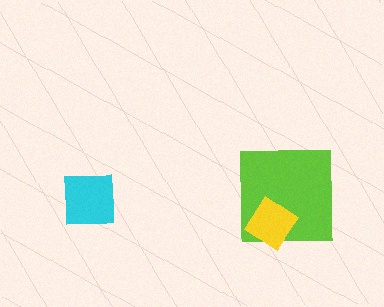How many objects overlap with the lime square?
1 object overlaps with the lime square.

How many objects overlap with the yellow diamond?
1 object overlaps with the yellow diamond.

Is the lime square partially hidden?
Yes, it is partially covered by another shape.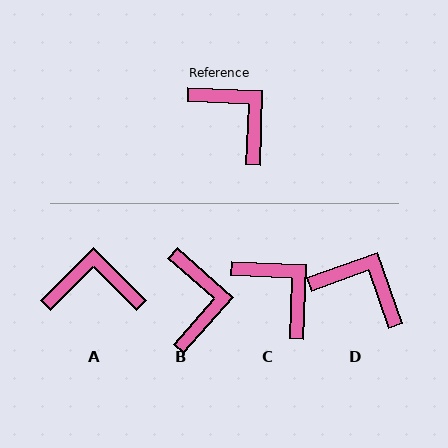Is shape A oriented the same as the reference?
No, it is off by about 47 degrees.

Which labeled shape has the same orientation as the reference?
C.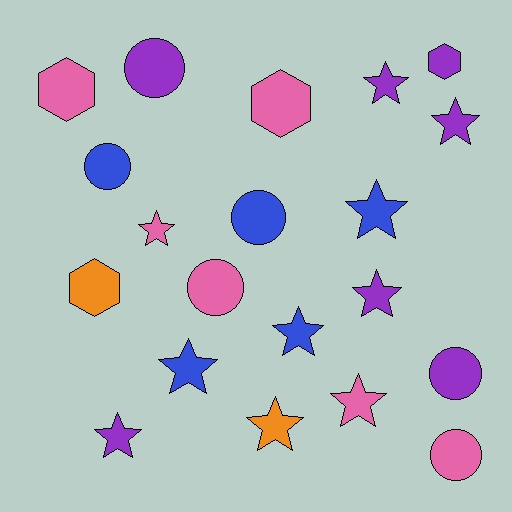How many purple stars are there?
There are 4 purple stars.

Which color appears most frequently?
Purple, with 7 objects.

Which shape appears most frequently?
Star, with 10 objects.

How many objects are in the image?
There are 20 objects.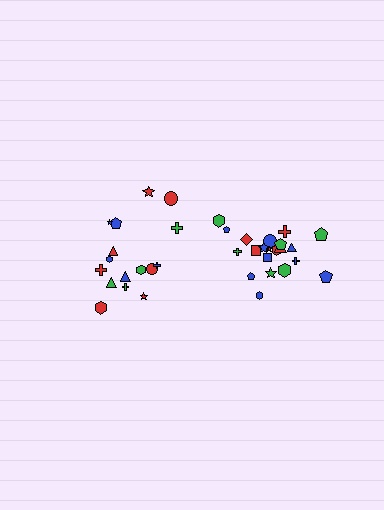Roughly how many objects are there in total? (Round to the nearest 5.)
Roughly 35 objects in total.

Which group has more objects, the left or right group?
The right group.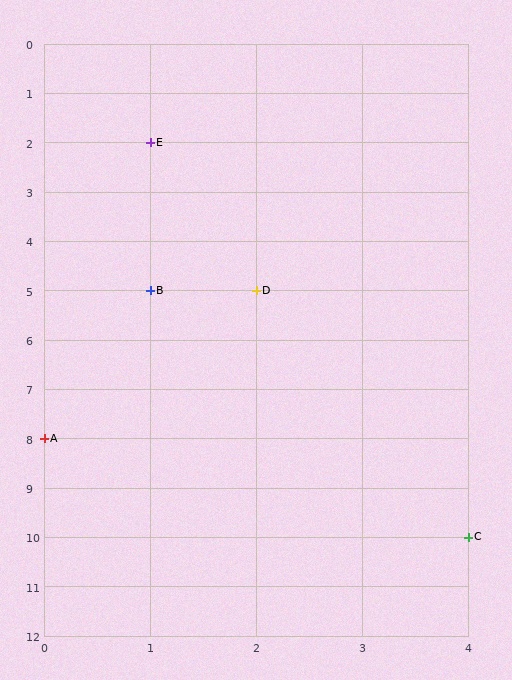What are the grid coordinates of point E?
Point E is at grid coordinates (1, 2).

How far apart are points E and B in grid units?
Points E and B are 3 rows apart.